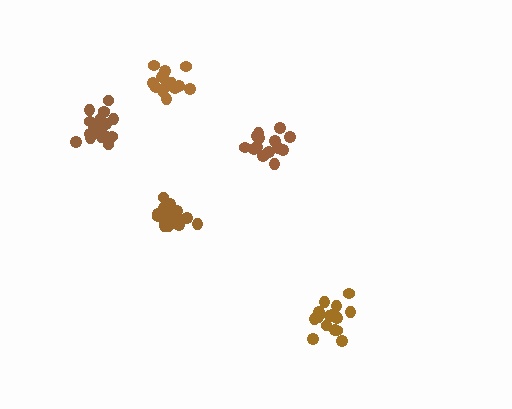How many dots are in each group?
Group 1: 15 dots, Group 2: 17 dots, Group 3: 19 dots, Group 4: 15 dots, Group 5: 14 dots (80 total).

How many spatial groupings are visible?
There are 5 spatial groupings.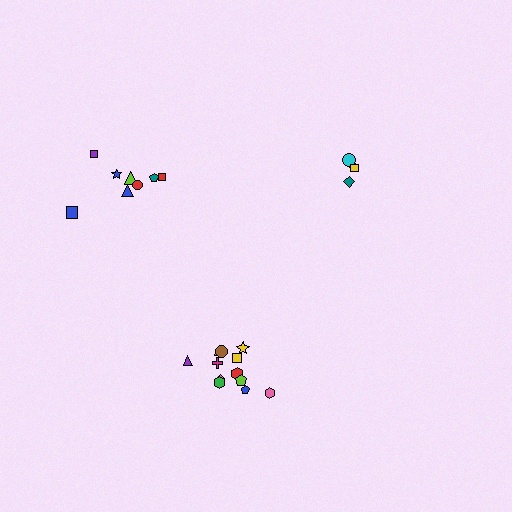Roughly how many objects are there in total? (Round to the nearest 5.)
Roughly 25 objects in total.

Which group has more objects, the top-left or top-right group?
The top-left group.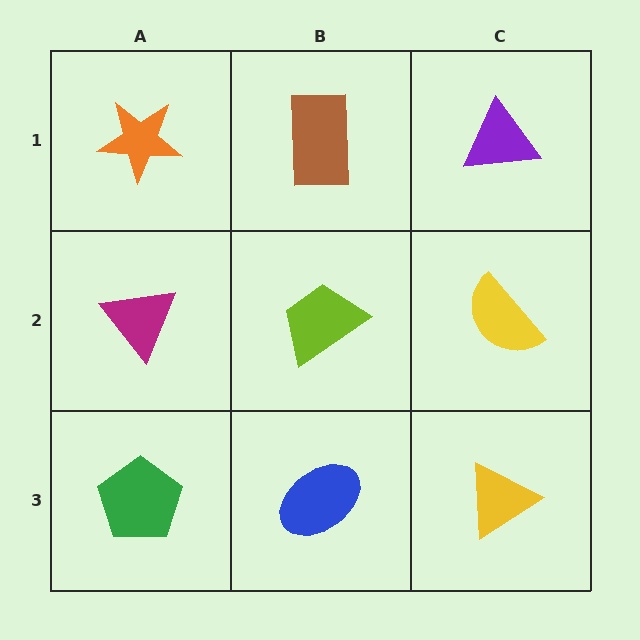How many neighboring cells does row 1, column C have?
2.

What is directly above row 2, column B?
A brown rectangle.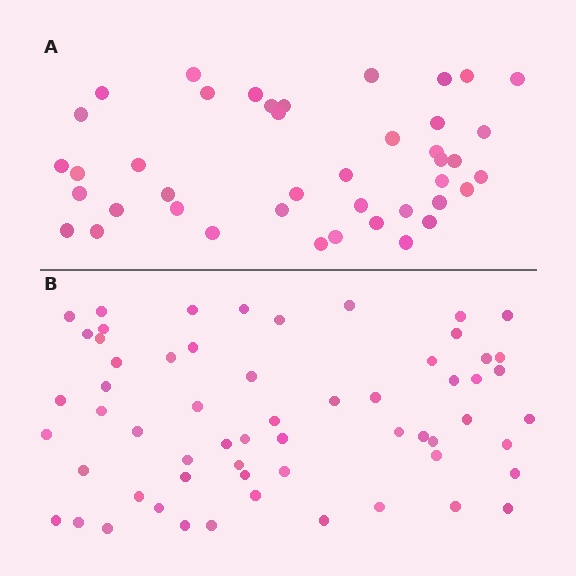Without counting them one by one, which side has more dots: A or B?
Region B (the bottom region) has more dots.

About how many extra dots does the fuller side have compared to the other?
Region B has approximately 20 more dots than region A.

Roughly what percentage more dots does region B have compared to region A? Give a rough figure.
About 45% more.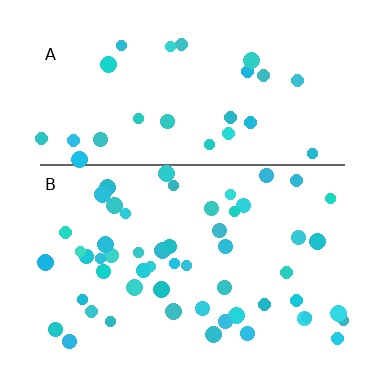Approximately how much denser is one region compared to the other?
Approximately 2.0× — region B over region A.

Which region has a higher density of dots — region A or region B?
B (the bottom).